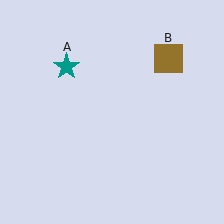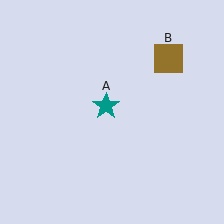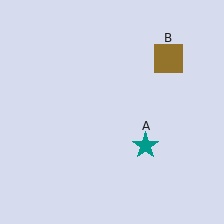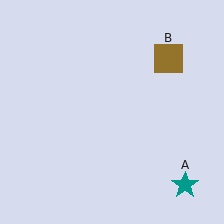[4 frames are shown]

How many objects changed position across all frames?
1 object changed position: teal star (object A).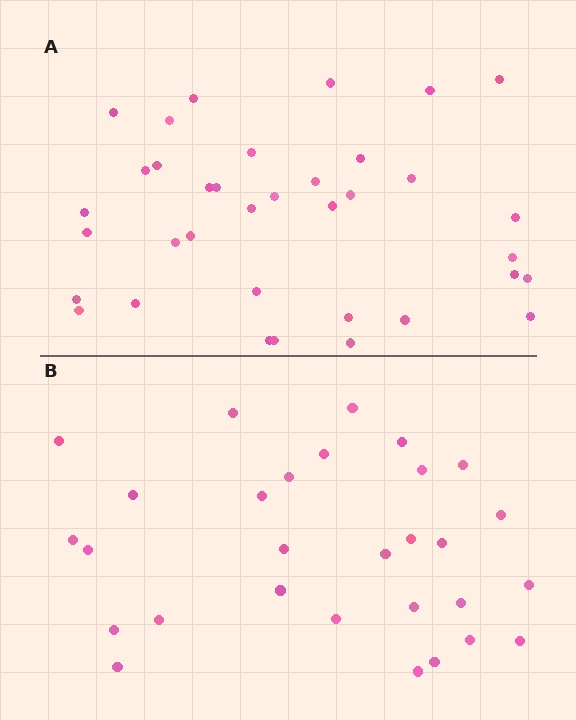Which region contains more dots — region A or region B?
Region A (the top region) has more dots.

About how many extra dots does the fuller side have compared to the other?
Region A has roughly 8 or so more dots than region B.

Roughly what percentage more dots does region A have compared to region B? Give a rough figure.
About 25% more.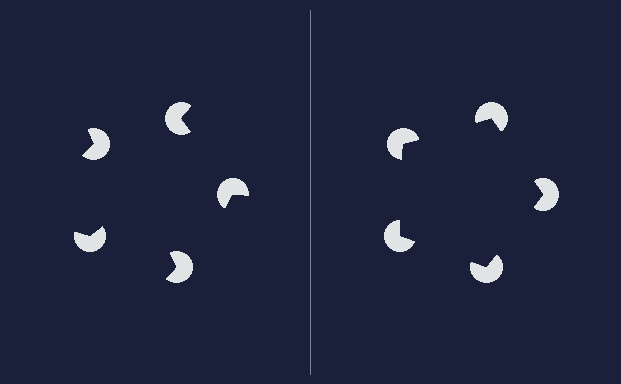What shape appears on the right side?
An illusory pentagon.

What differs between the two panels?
The pac-man discs are positioned identically on both sides; only the wedge orientations differ. On the right they align to a pentagon; on the left they are misaligned.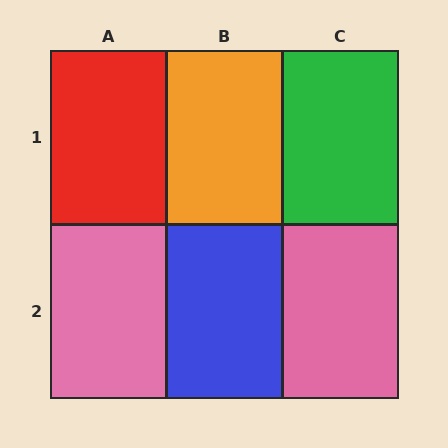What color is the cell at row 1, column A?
Red.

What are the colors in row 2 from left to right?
Pink, blue, pink.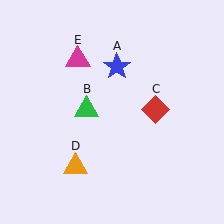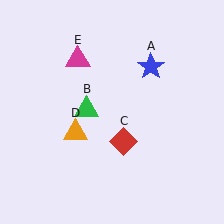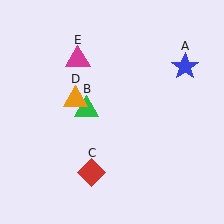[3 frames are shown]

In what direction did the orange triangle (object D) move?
The orange triangle (object D) moved up.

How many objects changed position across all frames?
3 objects changed position: blue star (object A), red diamond (object C), orange triangle (object D).